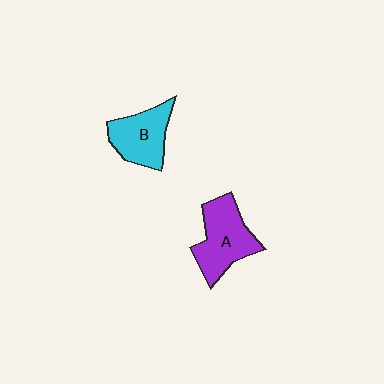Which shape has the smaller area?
Shape B (cyan).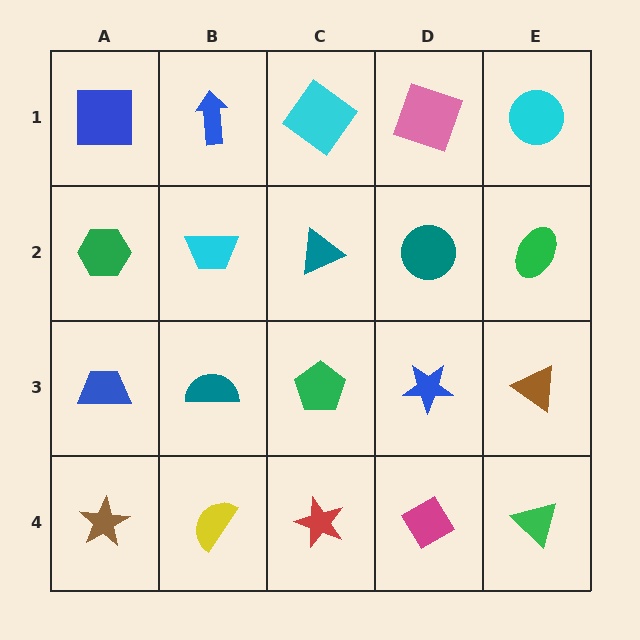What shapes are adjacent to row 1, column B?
A cyan trapezoid (row 2, column B), a blue square (row 1, column A), a cyan diamond (row 1, column C).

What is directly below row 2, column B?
A teal semicircle.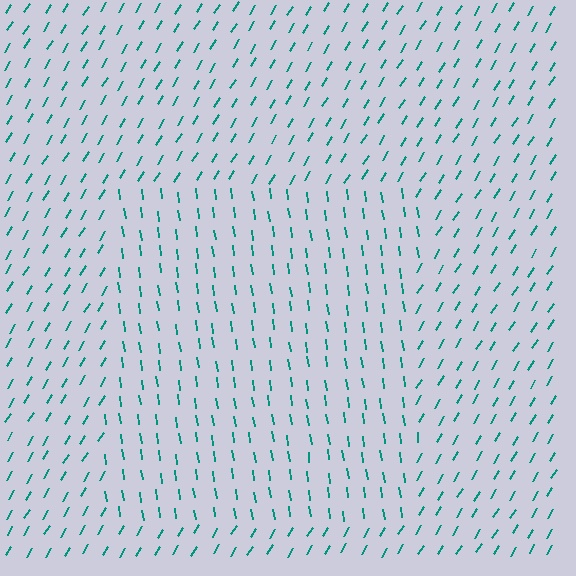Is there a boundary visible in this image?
Yes, there is a texture boundary formed by a change in line orientation.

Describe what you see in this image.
The image is filled with small teal line segments. A rectangle region in the image has lines oriented differently from the surrounding lines, creating a visible texture boundary.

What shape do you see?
I see a rectangle.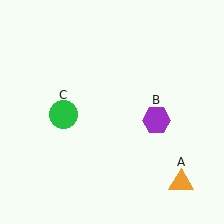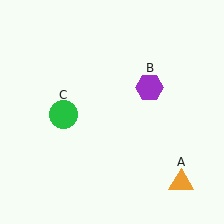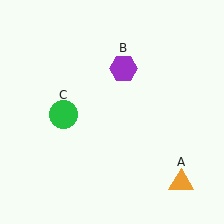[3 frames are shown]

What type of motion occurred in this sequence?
The purple hexagon (object B) rotated counterclockwise around the center of the scene.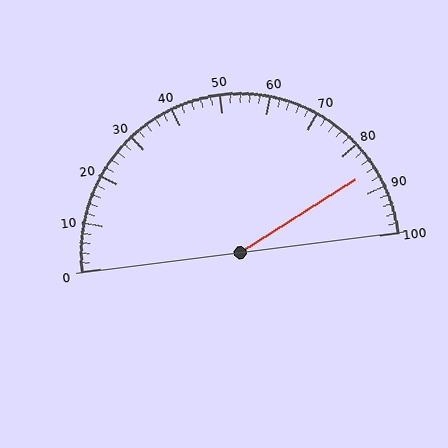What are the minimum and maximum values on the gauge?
The gauge ranges from 0 to 100.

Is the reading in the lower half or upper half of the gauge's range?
The reading is in the upper half of the range (0 to 100).